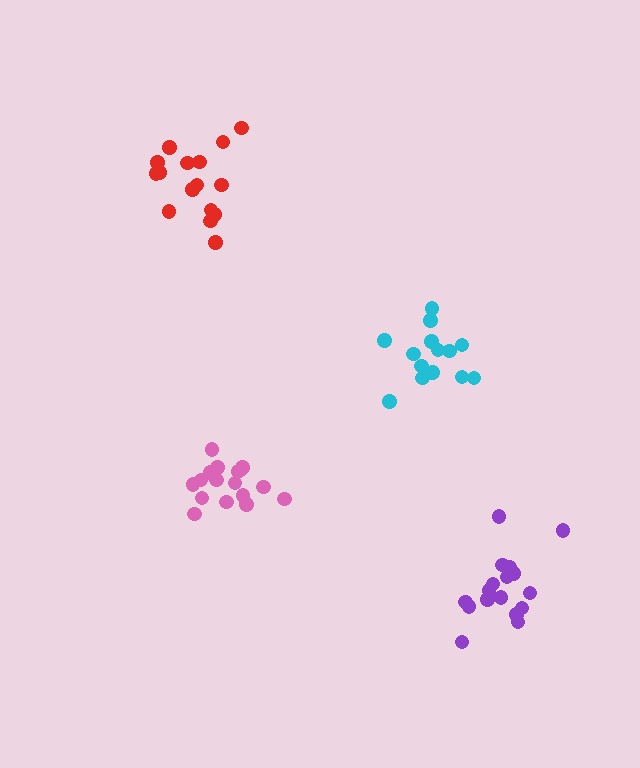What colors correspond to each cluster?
The clusters are colored: red, cyan, pink, purple.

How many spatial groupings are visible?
There are 4 spatial groupings.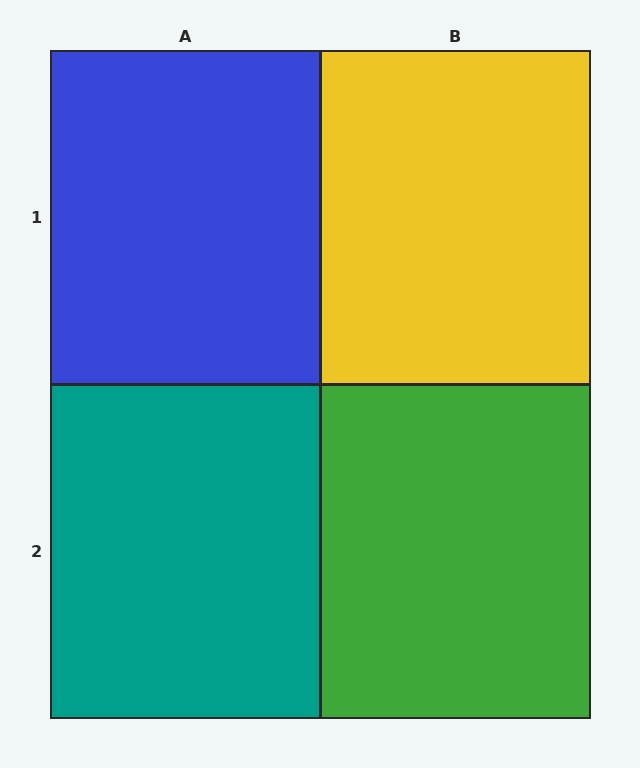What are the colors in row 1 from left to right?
Blue, yellow.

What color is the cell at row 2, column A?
Teal.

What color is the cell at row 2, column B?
Green.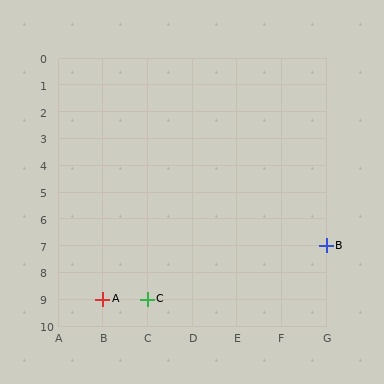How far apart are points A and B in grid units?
Points A and B are 5 columns and 2 rows apart (about 5.4 grid units diagonally).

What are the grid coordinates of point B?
Point B is at grid coordinates (G, 7).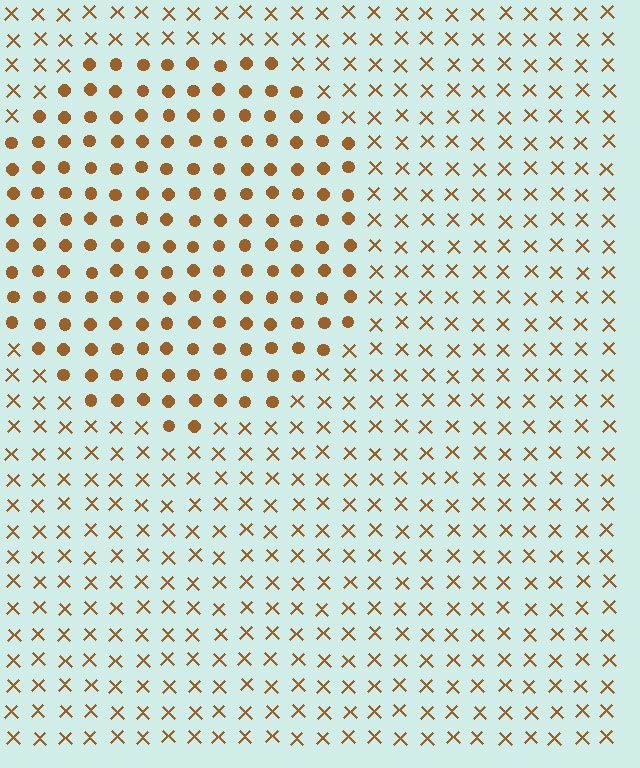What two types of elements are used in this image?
The image uses circles inside the circle region and X marks outside it.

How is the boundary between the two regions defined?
The boundary is defined by a change in element shape: circles inside vs. X marks outside. All elements share the same color and spacing.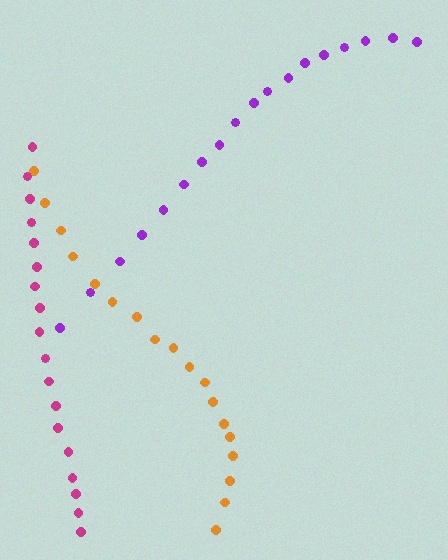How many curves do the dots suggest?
There are 3 distinct paths.